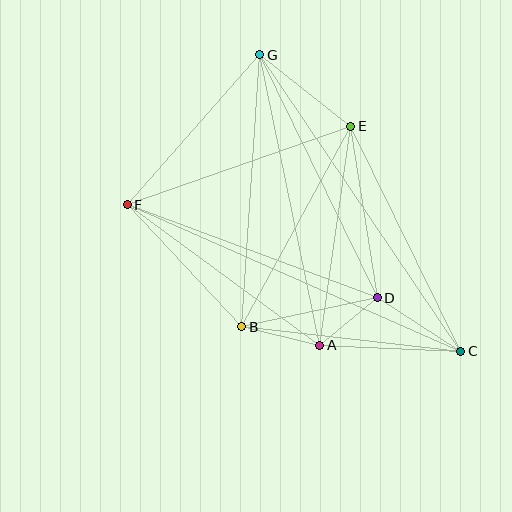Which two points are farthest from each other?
Points C and F are farthest from each other.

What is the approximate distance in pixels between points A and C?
The distance between A and C is approximately 141 pixels.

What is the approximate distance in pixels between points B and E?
The distance between B and E is approximately 228 pixels.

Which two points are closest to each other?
Points A and D are closest to each other.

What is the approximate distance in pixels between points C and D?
The distance between C and D is approximately 99 pixels.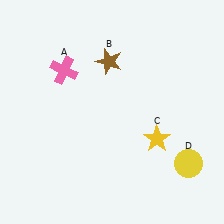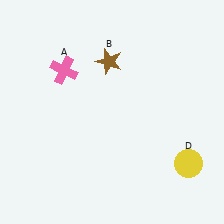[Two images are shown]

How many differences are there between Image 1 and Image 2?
There is 1 difference between the two images.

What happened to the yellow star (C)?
The yellow star (C) was removed in Image 2. It was in the bottom-right area of Image 1.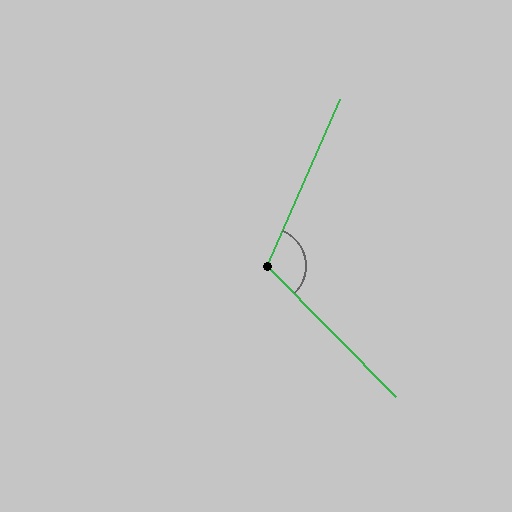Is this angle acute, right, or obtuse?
It is obtuse.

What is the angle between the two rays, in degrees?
Approximately 112 degrees.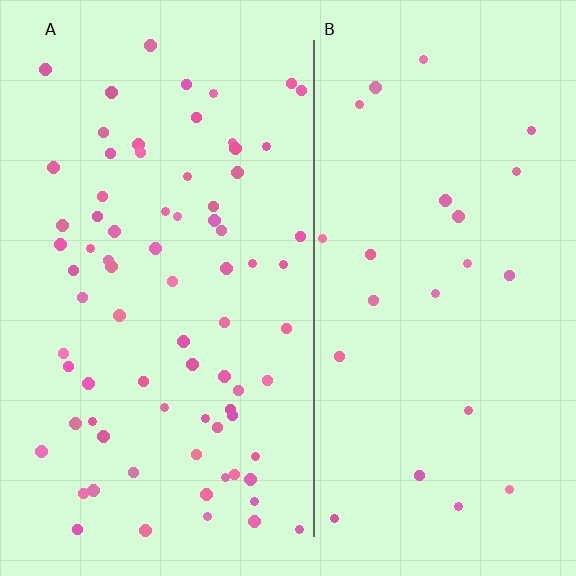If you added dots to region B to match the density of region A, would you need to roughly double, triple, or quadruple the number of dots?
Approximately triple.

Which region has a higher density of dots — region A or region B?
A (the left).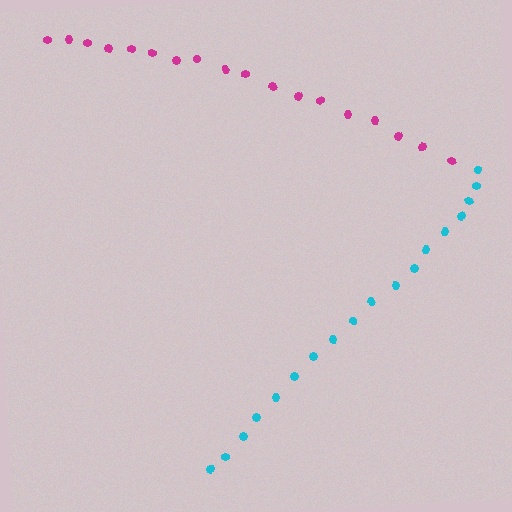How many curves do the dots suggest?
There are 2 distinct paths.